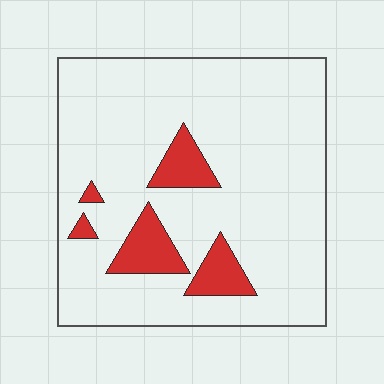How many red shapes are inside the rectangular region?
5.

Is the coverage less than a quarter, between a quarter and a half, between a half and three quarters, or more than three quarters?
Less than a quarter.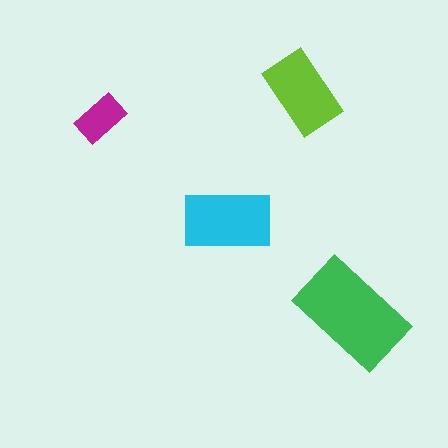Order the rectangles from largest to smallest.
the green one, the cyan one, the lime one, the magenta one.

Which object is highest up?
The lime rectangle is topmost.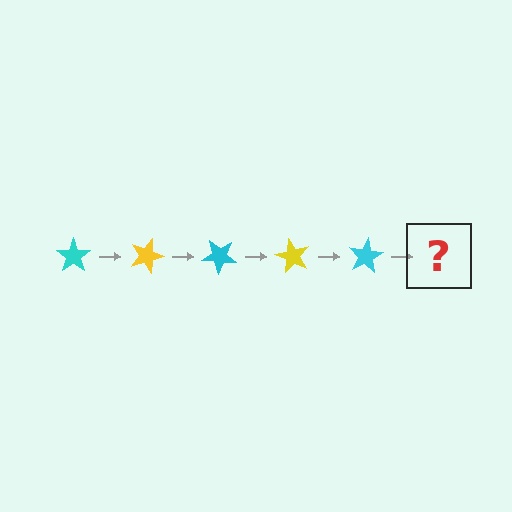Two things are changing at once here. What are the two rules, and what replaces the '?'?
The two rules are that it rotates 20 degrees each step and the color cycles through cyan and yellow. The '?' should be a yellow star, rotated 100 degrees from the start.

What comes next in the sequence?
The next element should be a yellow star, rotated 100 degrees from the start.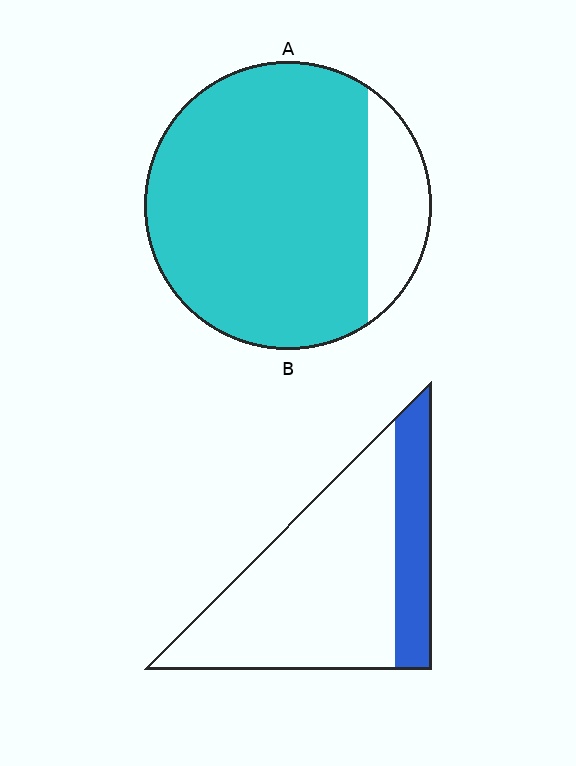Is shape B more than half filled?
No.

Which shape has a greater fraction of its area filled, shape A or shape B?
Shape A.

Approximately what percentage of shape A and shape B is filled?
A is approximately 85% and B is approximately 25%.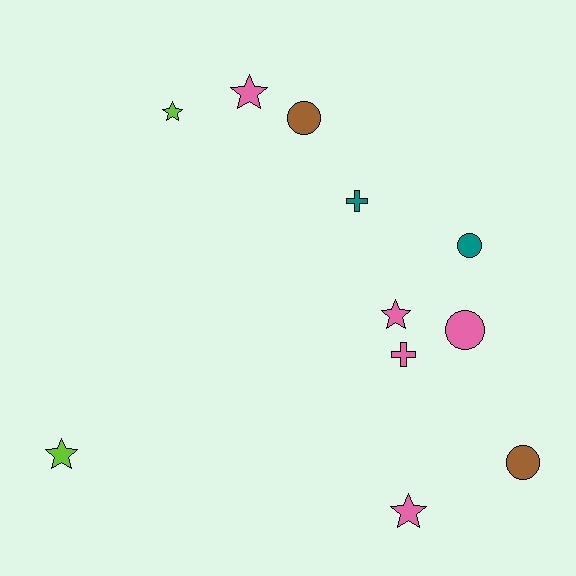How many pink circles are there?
There is 1 pink circle.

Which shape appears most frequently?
Star, with 5 objects.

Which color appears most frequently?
Pink, with 5 objects.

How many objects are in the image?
There are 11 objects.